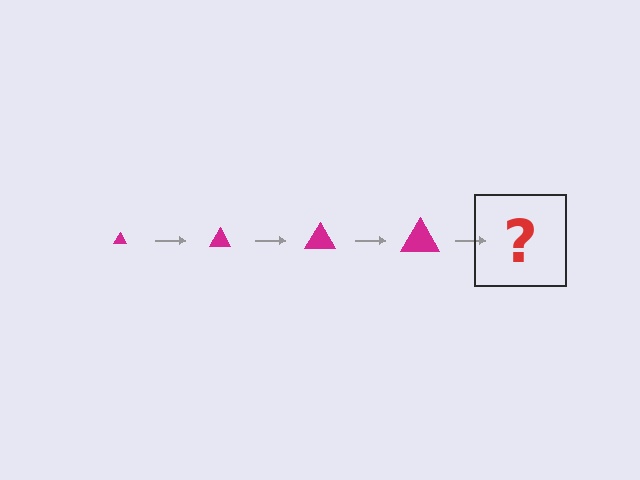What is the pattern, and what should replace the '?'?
The pattern is that the triangle gets progressively larger each step. The '?' should be a magenta triangle, larger than the previous one.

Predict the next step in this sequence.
The next step is a magenta triangle, larger than the previous one.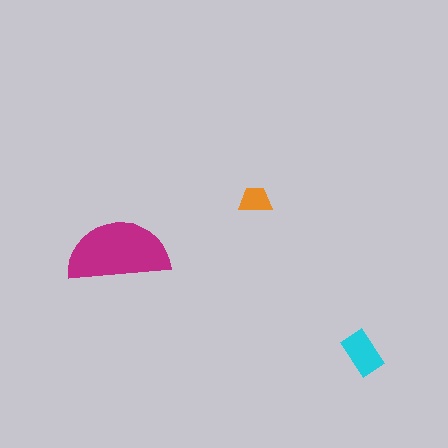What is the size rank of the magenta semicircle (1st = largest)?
1st.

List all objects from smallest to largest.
The orange trapezoid, the cyan rectangle, the magenta semicircle.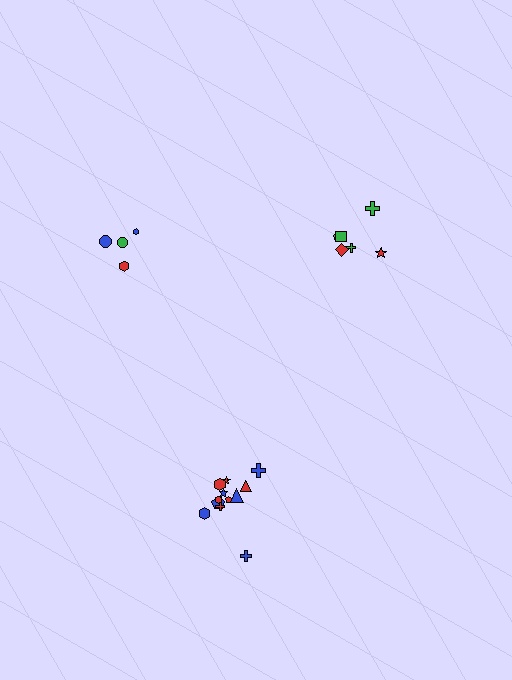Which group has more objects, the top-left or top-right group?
The top-right group.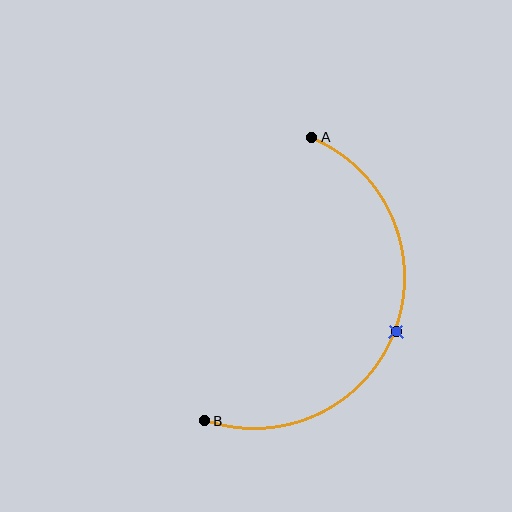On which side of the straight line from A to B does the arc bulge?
The arc bulges to the right of the straight line connecting A and B.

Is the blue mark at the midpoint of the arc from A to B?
Yes. The blue mark lies on the arc at equal arc-length from both A and B — it is the arc midpoint.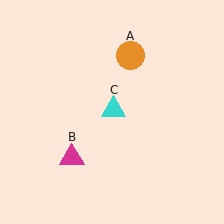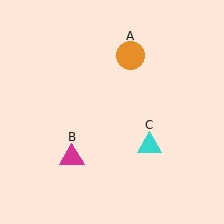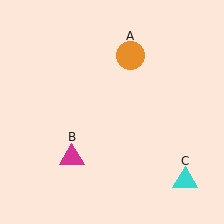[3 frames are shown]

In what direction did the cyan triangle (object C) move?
The cyan triangle (object C) moved down and to the right.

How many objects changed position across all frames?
1 object changed position: cyan triangle (object C).